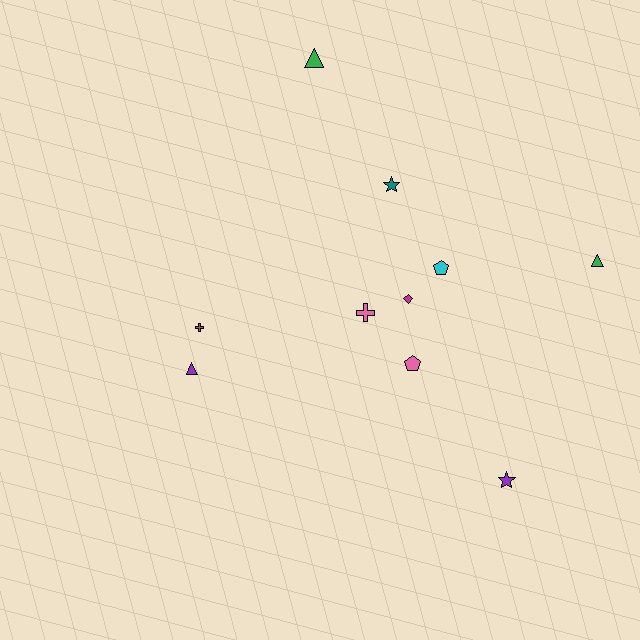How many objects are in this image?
There are 10 objects.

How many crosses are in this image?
There are 2 crosses.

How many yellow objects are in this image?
There are no yellow objects.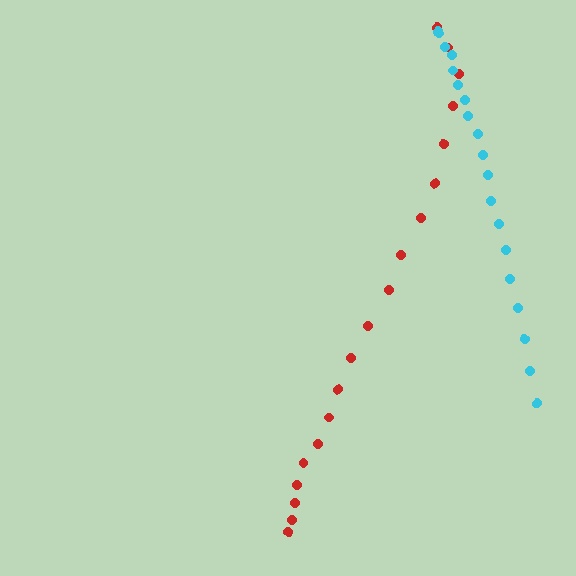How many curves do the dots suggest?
There are 2 distinct paths.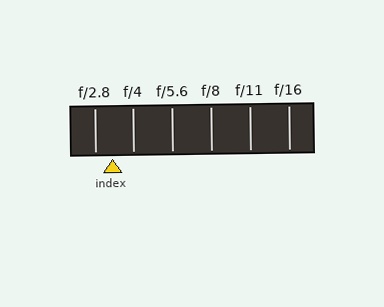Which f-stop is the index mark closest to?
The index mark is closest to f/2.8.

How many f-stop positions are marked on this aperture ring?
There are 6 f-stop positions marked.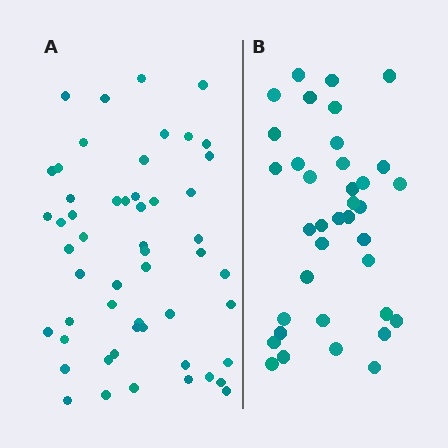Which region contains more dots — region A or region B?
Region A (the left region) has more dots.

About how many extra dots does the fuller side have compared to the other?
Region A has approximately 15 more dots than region B.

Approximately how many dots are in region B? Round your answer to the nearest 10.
About 40 dots. (The exact count is 37, which rounds to 40.)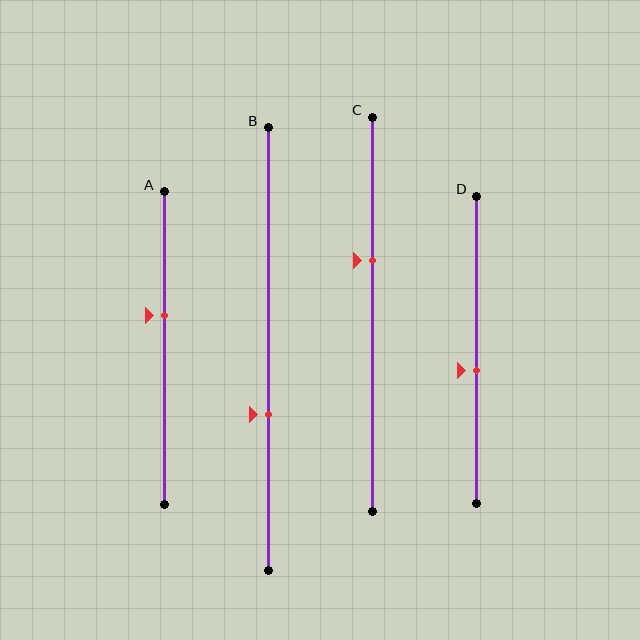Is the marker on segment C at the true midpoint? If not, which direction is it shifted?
No, the marker on segment C is shifted upward by about 14% of the segment length.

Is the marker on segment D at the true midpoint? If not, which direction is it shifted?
No, the marker on segment D is shifted downward by about 7% of the segment length.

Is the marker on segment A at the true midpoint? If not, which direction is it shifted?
No, the marker on segment A is shifted upward by about 10% of the segment length.